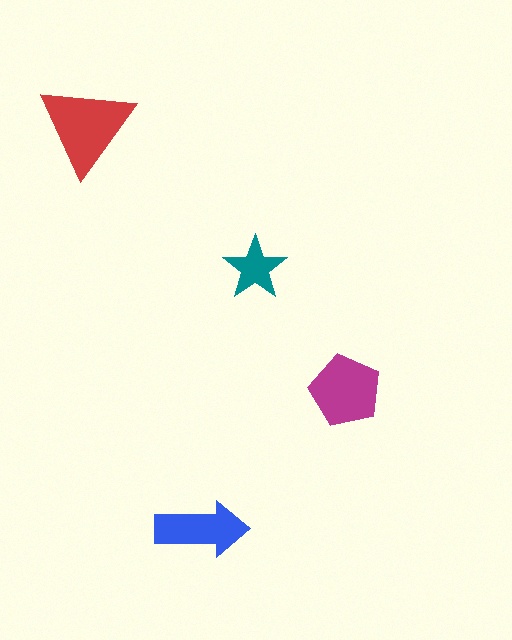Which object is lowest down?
The blue arrow is bottommost.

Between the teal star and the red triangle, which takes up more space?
The red triangle.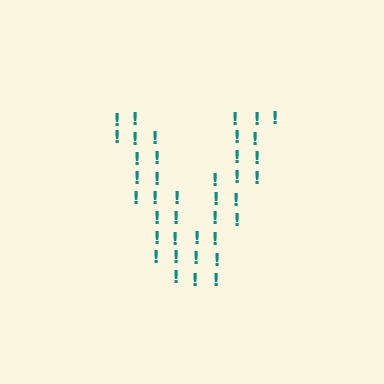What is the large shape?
The large shape is the letter V.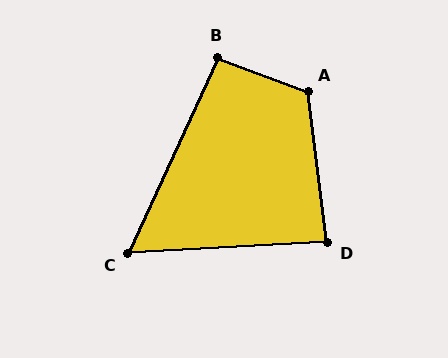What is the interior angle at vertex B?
Approximately 94 degrees (approximately right).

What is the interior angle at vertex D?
Approximately 86 degrees (approximately right).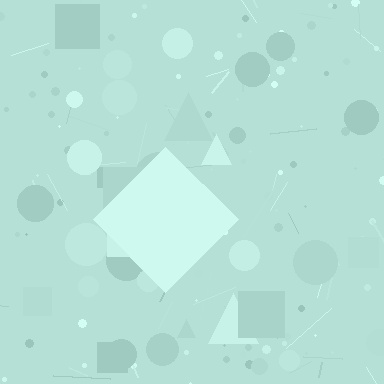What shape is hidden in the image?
A diamond is hidden in the image.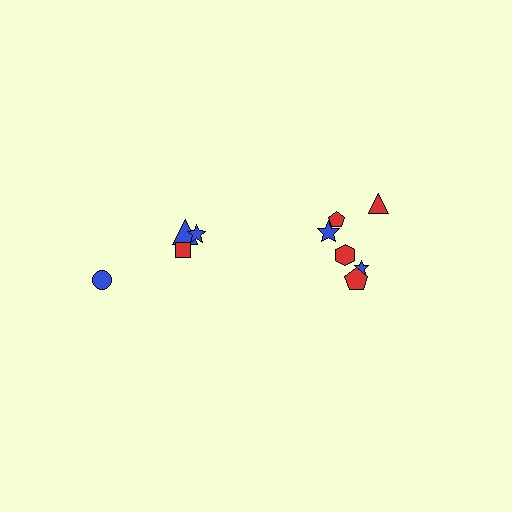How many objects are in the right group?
There are 6 objects.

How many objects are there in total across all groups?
There are 10 objects.